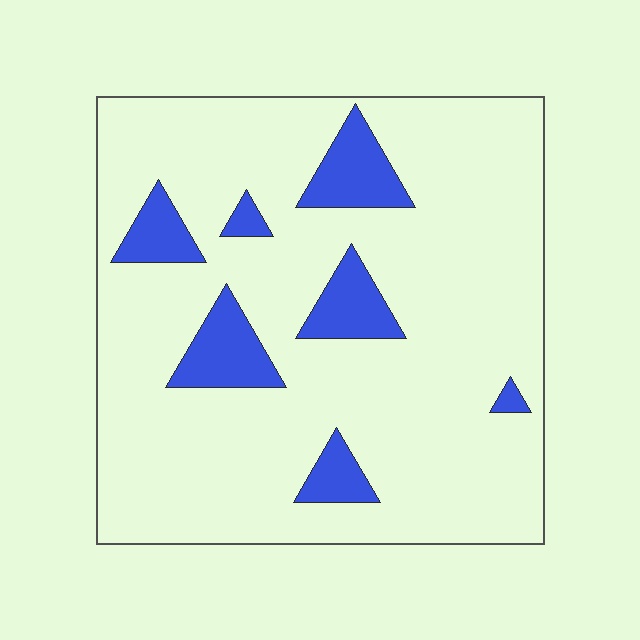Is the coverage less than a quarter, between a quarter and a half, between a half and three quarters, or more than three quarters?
Less than a quarter.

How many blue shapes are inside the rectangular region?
7.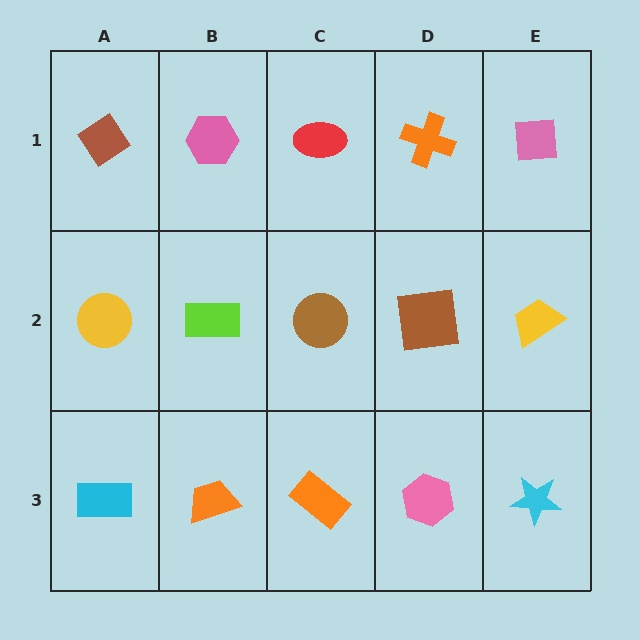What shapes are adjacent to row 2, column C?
A red ellipse (row 1, column C), an orange rectangle (row 3, column C), a lime rectangle (row 2, column B), a brown square (row 2, column D).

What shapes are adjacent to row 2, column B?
A pink hexagon (row 1, column B), an orange trapezoid (row 3, column B), a yellow circle (row 2, column A), a brown circle (row 2, column C).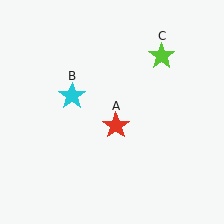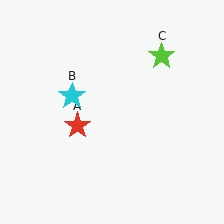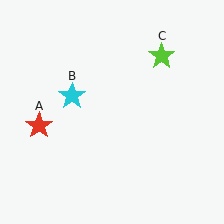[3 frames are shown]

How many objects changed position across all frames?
1 object changed position: red star (object A).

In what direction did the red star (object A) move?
The red star (object A) moved left.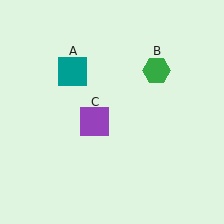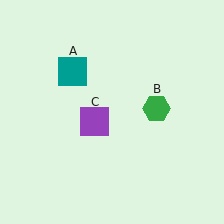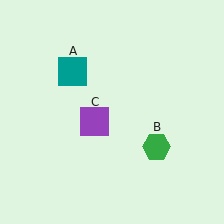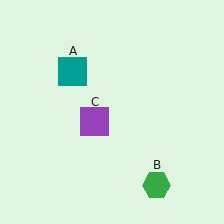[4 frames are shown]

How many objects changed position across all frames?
1 object changed position: green hexagon (object B).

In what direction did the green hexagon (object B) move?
The green hexagon (object B) moved down.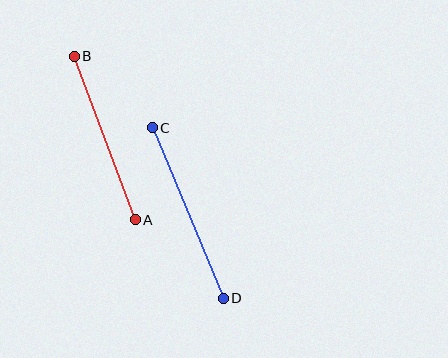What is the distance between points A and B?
The distance is approximately 174 pixels.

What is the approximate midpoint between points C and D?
The midpoint is at approximately (188, 213) pixels.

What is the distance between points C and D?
The distance is approximately 185 pixels.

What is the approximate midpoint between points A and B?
The midpoint is at approximately (105, 138) pixels.